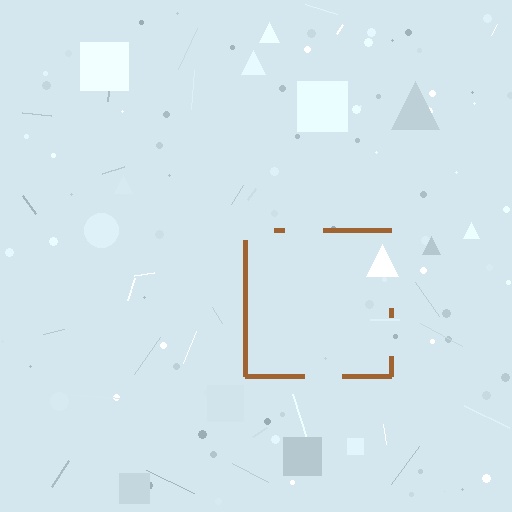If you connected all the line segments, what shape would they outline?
They would outline a square.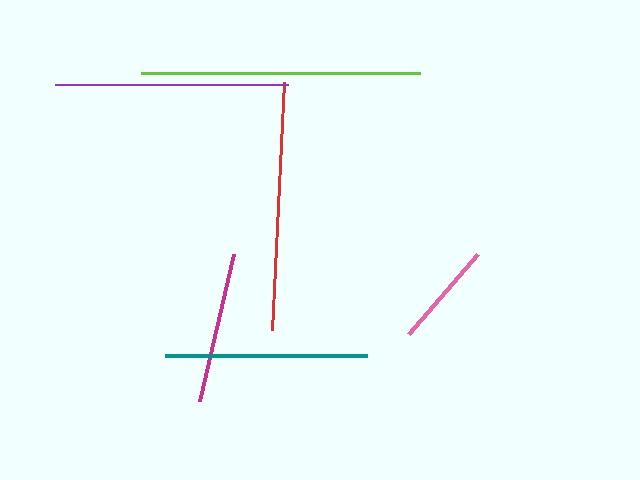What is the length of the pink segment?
The pink segment is approximately 106 pixels long.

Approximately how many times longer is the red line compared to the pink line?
The red line is approximately 2.4 times the length of the pink line.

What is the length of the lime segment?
The lime segment is approximately 279 pixels long.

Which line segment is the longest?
The lime line is the longest at approximately 279 pixels.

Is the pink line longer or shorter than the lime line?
The lime line is longer than the pink line.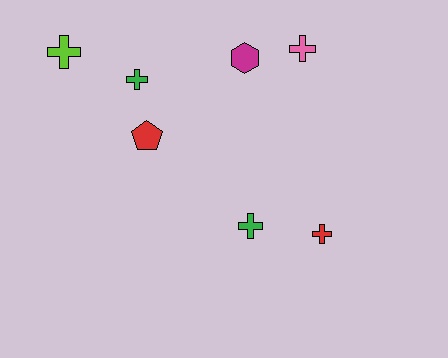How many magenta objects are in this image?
There is 1 magenta object.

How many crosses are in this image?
There are 5 crosses.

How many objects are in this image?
There are 7 objects.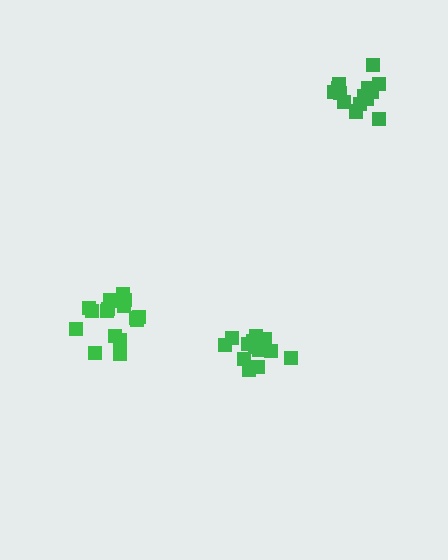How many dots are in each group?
Group 1: 17 dots, Group 2: 15 dots, Group 3: 15 dots (47 total).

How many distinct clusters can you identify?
There are 3 distinct clusters.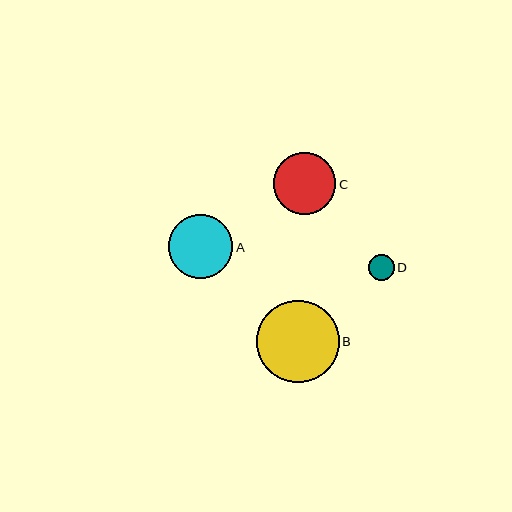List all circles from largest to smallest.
From largest to smallest: B, A, C, D.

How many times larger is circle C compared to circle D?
Circle C is approximately 2.4 times the size of circle D.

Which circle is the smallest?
Circle D is the smallest with a size of approximately 26 pixels.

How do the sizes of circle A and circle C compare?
Circle A and circle C are approximately the same size.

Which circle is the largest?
Circle B is the largest with a size of approximately 83 pixels.